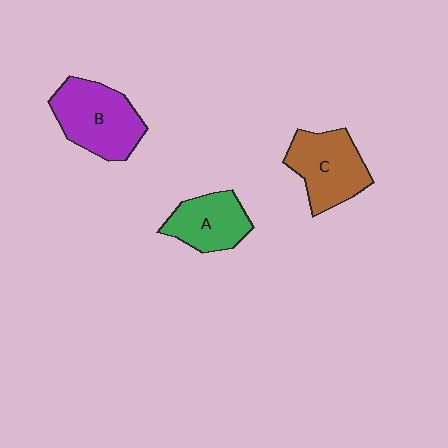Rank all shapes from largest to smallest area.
From largest to smallest: B (purple), C (brown), A (green).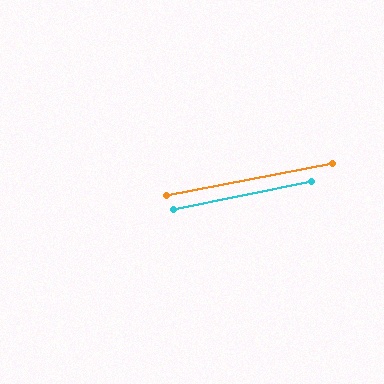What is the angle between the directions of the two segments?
Approximately 0 degrees.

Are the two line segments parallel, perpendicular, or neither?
Parallel — their directions differ by only 0.4°.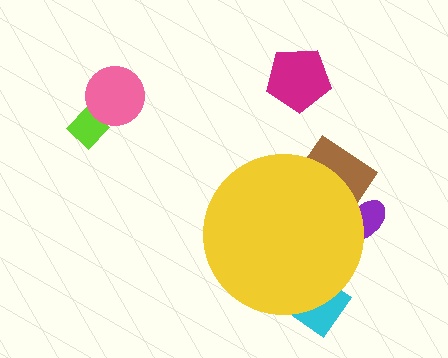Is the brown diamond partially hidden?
Yes, the brown diamond is partially hidden behind the yellow circle.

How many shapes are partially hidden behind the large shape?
3 shapes are partially hidden.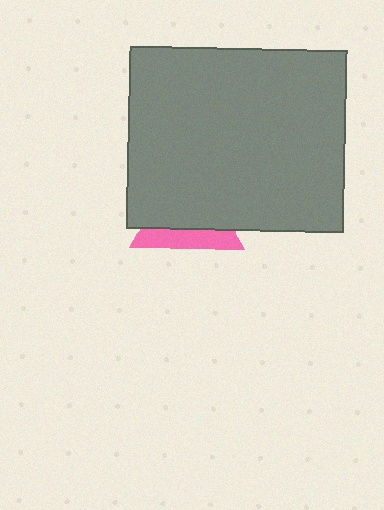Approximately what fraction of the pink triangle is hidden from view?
Roughly 65% of the pink triangle is hidden behind the gray rectangle.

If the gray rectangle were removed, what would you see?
You would see the complete pink triangle.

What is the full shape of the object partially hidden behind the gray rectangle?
The partially hidden object is a pink triangle.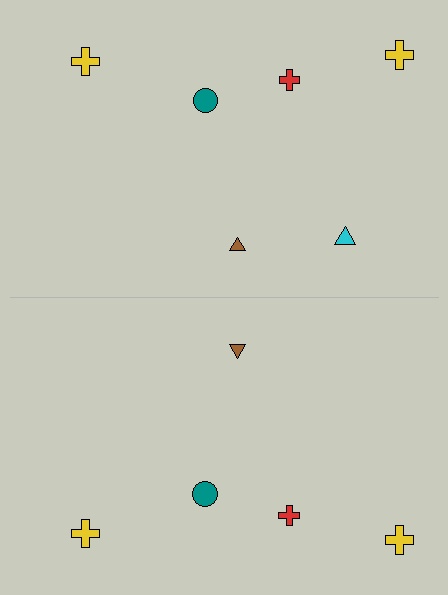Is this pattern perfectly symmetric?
No, the pattern is not perfectly symmetric. A cyan triangle is missing from the bottom side.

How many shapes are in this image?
There are 11 shapes in this image.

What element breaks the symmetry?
A cyan triangle is missing from the bottom side.